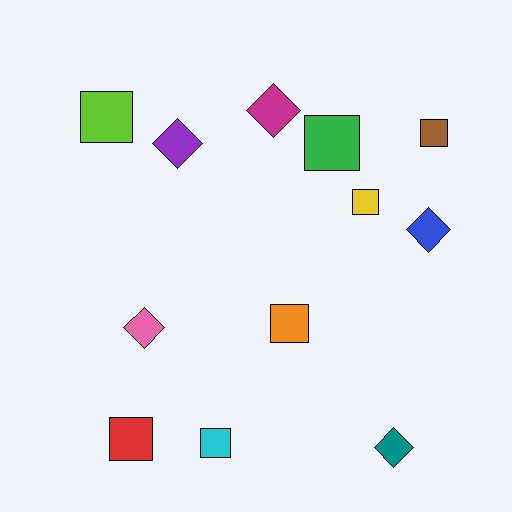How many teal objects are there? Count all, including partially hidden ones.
There is 1 teal object.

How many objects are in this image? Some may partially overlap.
There are 12 objects.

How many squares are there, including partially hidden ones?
There are 7 squares.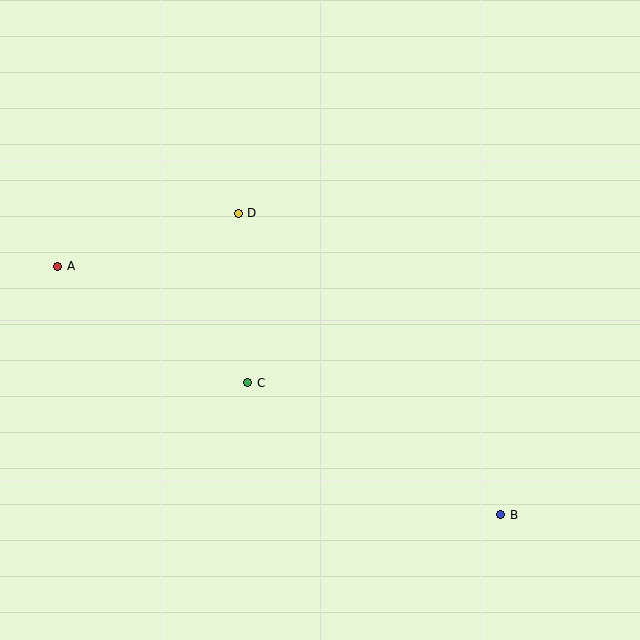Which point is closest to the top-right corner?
Point D is closest to the top-right corner.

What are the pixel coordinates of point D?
Point D is at (238, 213).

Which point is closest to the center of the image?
Point C at (248, 383) is closest to the center.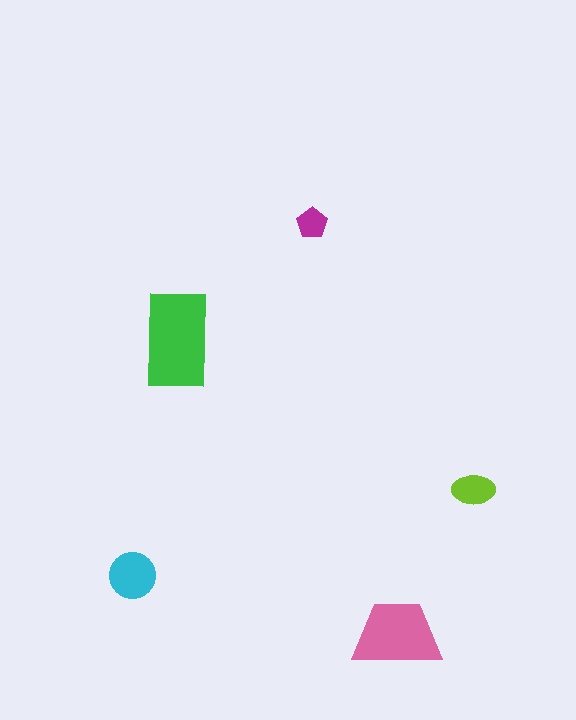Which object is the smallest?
The magenta pentagon.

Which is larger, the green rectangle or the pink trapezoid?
The green rectangle.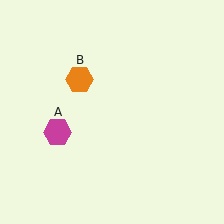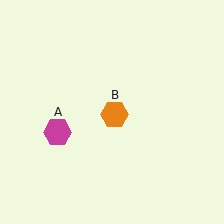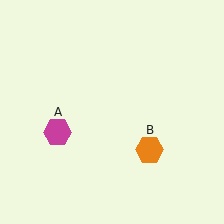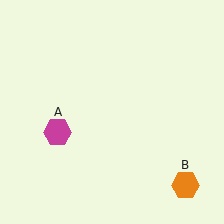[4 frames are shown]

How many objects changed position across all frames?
1 object changed position: orange hexagon (object B).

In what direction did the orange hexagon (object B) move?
The orange hexagon (object B) moved down and to the right.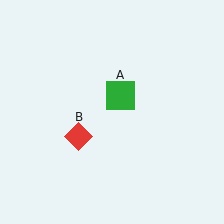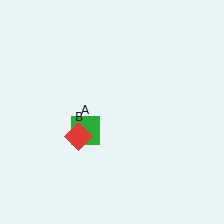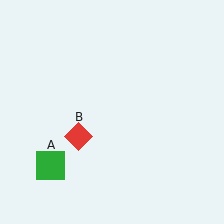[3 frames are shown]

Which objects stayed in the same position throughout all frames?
Red diamond (object B) remained stationary.